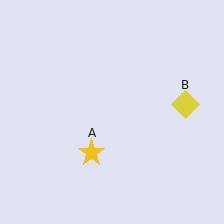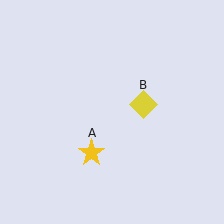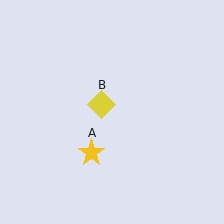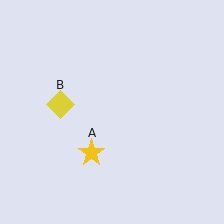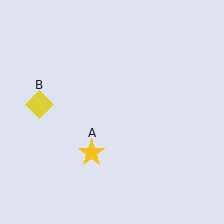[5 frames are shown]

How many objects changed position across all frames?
1 object changed position: yellow diamond (object B).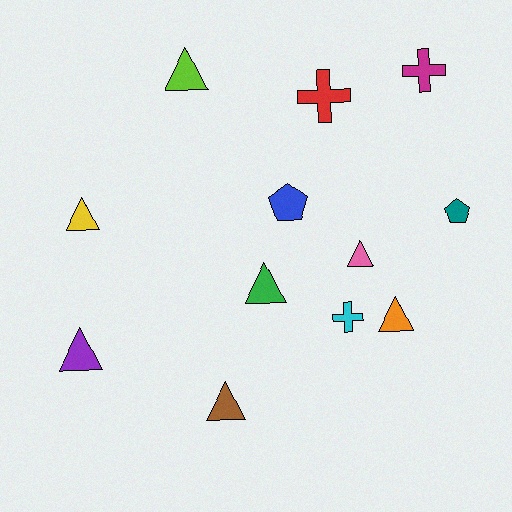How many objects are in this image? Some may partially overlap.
There are 12 objects.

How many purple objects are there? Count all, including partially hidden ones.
There is 1 purple object.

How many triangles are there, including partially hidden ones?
There are 7 triangles.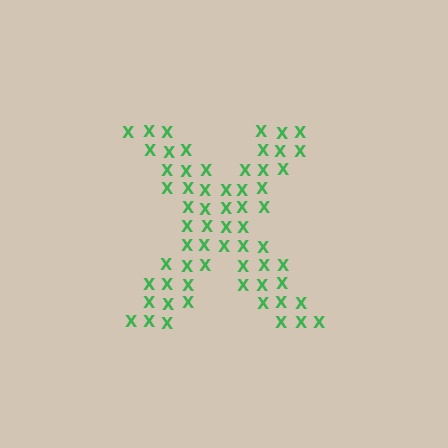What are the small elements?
The small elements are letter X's.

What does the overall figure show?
The overall figure shows the letter X.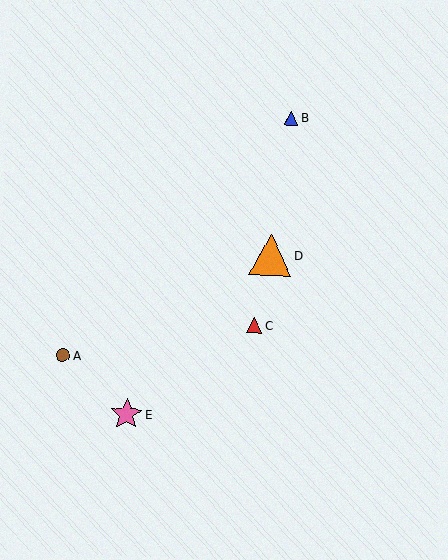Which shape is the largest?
The orange triangle (labeled D) is the largest.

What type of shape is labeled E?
Shape E is a pink star.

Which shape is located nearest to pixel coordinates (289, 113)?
The blue triangle (labeled B) at (291, 118) is nearest to that location.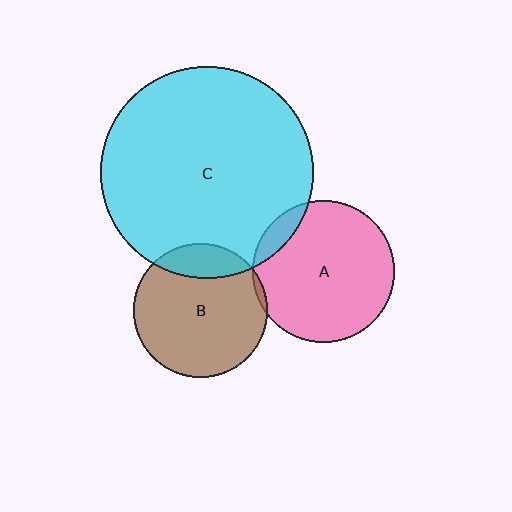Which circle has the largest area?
Circle C (cyan).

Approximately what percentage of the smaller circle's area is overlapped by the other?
Approximately 5%.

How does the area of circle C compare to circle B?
Approximately 2.5 times.